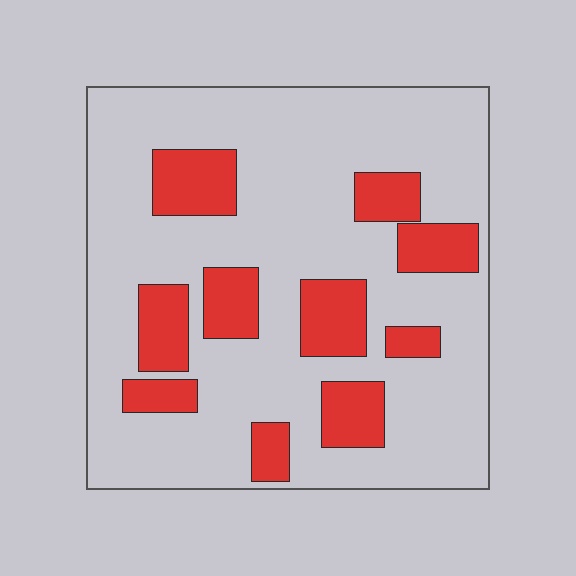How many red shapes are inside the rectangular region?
10.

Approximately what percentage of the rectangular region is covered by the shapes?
Approximately 25%.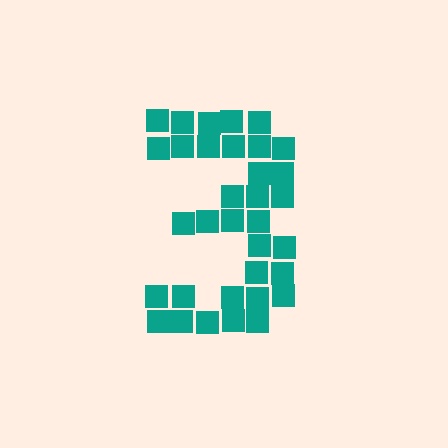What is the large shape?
The large shape is the digit 3.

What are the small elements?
The small elements are squares.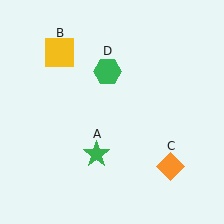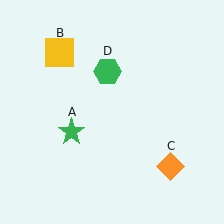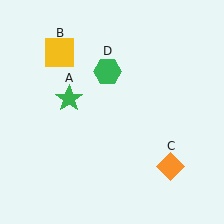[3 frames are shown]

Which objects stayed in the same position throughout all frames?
Yellow square (object B) and orange diamond (object C) and green hexagon (object D) remained stationary.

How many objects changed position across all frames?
1 object changed position: green star (object A).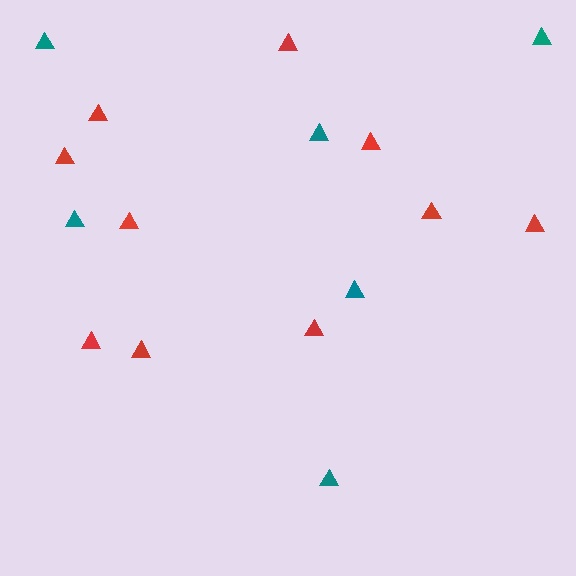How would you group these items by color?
There are 2 groups: one group of teal triangles (6) and one group of red triangles (10).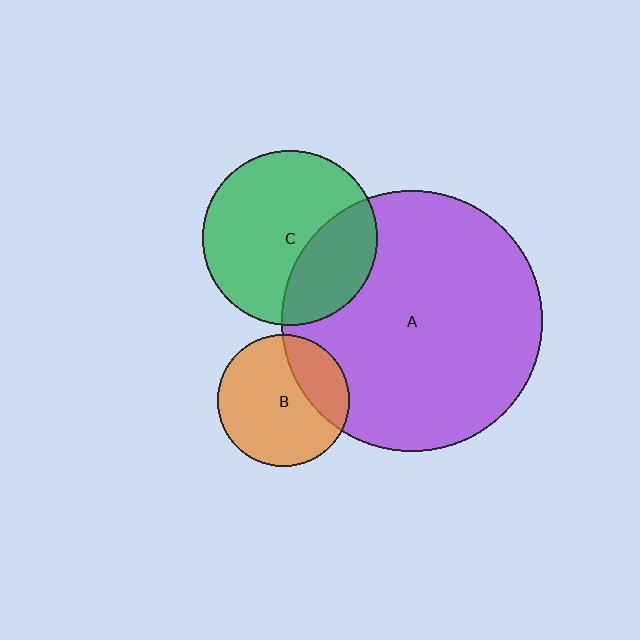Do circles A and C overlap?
Yes.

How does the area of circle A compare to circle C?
Approximately 2.2 times.